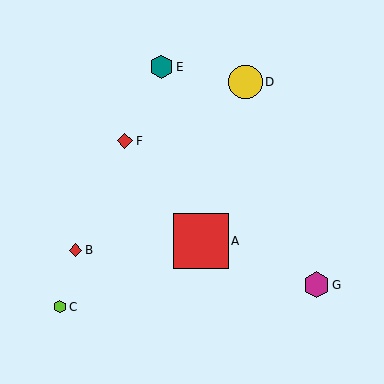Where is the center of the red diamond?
The center of the red diamond is at (75, 250).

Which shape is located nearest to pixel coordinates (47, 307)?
The lime hexagon (labeled C) at (60, 307) is nearest to that location.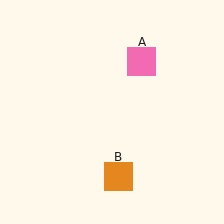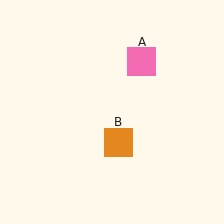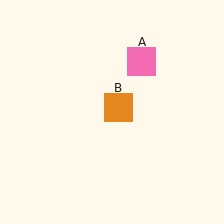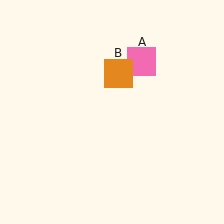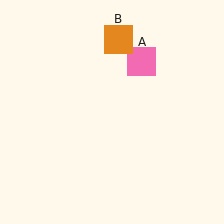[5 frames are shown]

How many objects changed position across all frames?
1 object changed position: orange square (object B).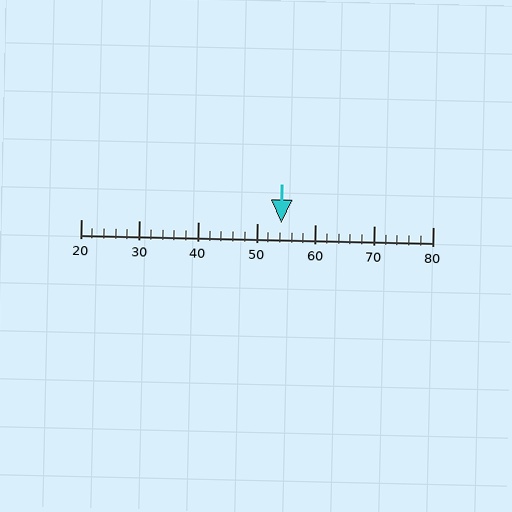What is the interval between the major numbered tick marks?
The major tick marks are spaced 10 units apart.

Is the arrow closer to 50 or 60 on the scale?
The arrow is closer to 50.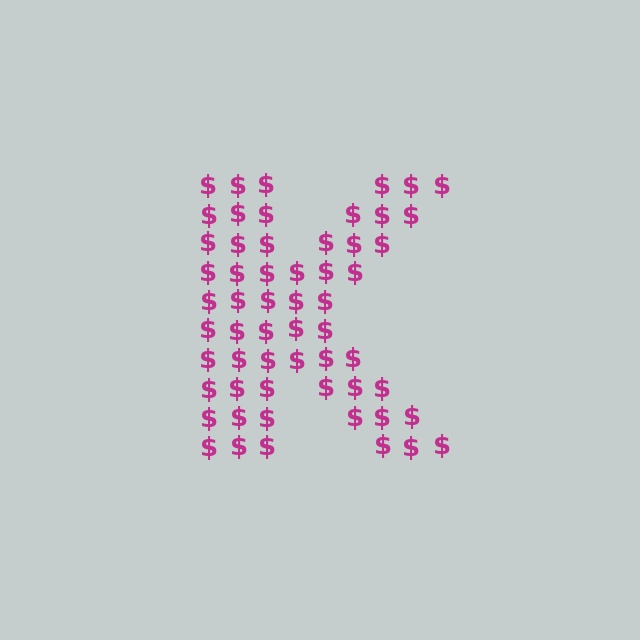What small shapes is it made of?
It is made of small dollar signs.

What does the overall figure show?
The overall figure shows the letter K.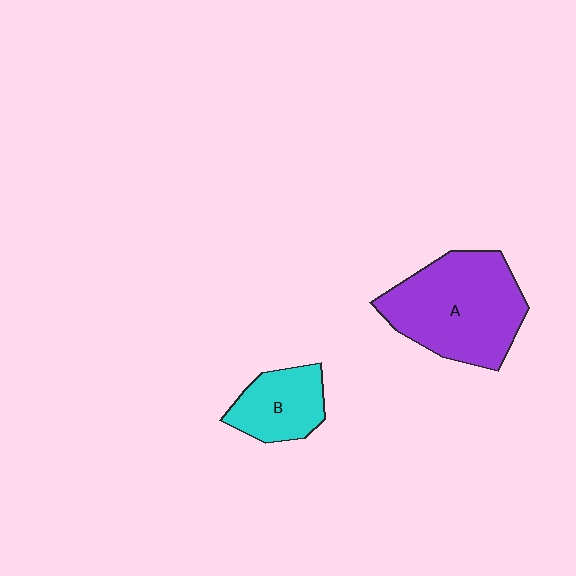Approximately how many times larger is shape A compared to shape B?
Approximately 2.1 times.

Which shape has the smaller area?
Shape B (cyan).